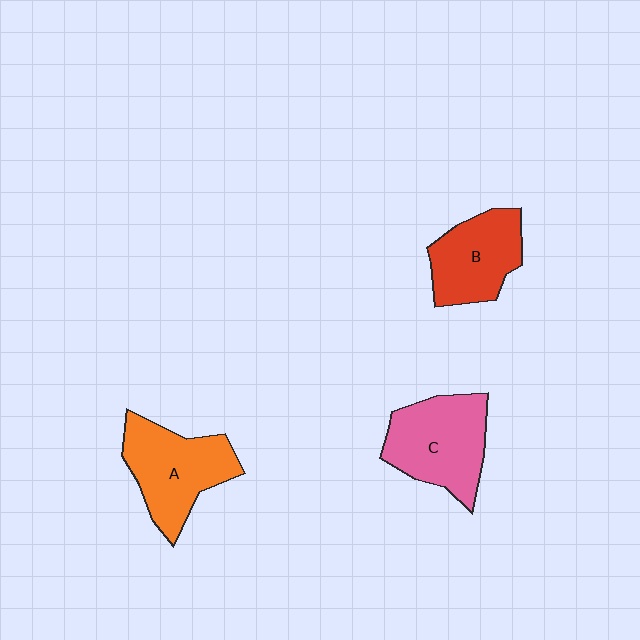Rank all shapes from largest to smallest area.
From largest to smallest: C (pink), A (orange), B (red).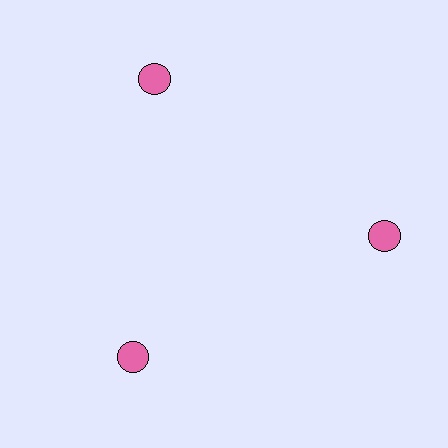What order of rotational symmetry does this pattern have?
This pattern has 3-fold rotational symmetry.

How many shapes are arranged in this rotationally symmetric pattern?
There are 3 shapes, arranged in 3 groups of 1.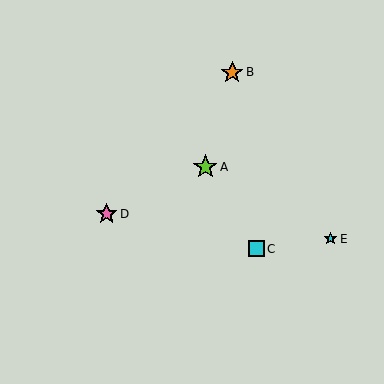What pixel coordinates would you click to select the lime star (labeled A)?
Click at (205, 167) to select the lime star A.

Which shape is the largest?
The lime star (labeled A) is the largest.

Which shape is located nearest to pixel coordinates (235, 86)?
The orange star (labeled B) at (232, 72) is nearest to that location.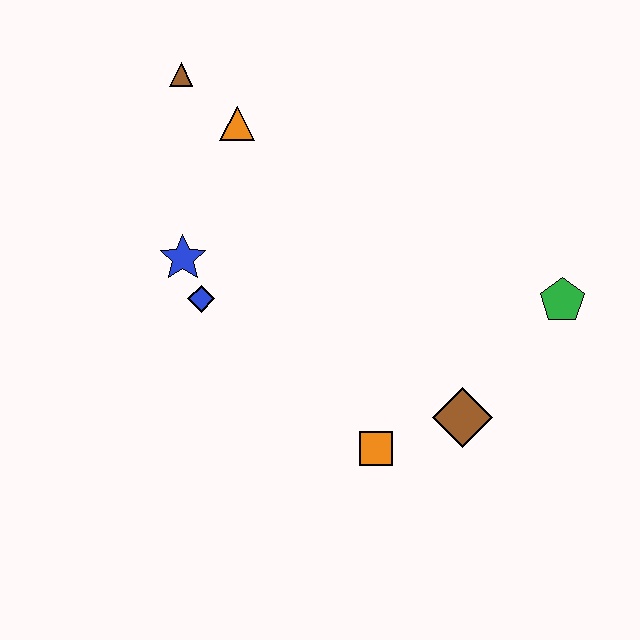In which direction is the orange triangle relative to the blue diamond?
The orange triangle is above the blue diamond.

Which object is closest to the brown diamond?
The orange square is closest to the brown diamond.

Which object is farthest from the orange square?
The brown triangle is farthest from the orange square.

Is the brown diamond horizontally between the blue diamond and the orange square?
No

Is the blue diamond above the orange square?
Yes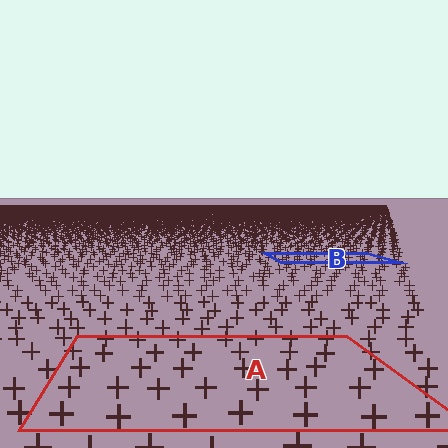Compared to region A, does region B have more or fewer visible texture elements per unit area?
Region B has more texture elements per unit area — they are packed more densely because it is farther away.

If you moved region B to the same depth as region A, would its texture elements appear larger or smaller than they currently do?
They would appear larger. At a closer depth, the same texture elements are projected at a bigger on-screen size.